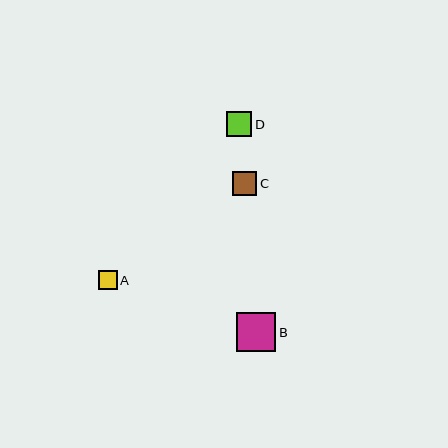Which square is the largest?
Square B is the largest with a size of approximately 40 pixels.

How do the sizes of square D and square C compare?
Square D and square C are approximately the same size.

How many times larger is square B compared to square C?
Square B is approximately 1.6 times the size of square C.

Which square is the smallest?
Square A is the smallest with a size of approximately 19 pixels.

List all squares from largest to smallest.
From largest to smallest: B, D, C, A.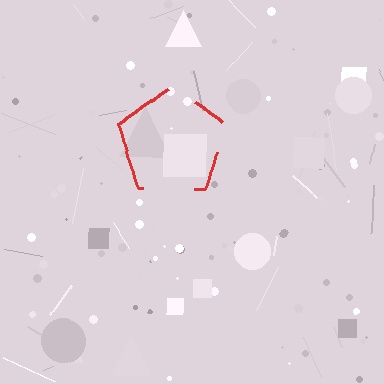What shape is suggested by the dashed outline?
The dashed outline suggests a pentagon.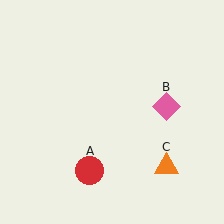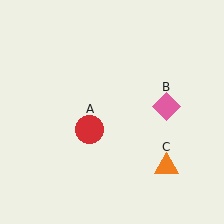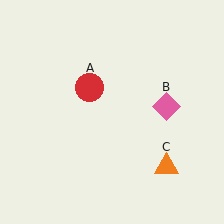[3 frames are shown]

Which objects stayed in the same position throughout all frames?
Pink diamond (object B) and orange triangle (object C) remained stationary.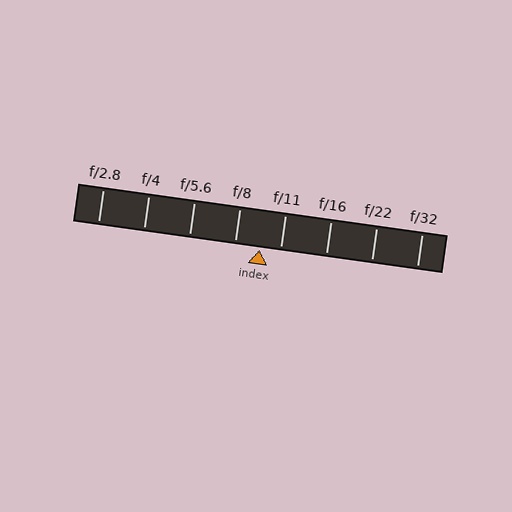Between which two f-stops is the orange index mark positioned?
The index mark is between f/8 and f/11.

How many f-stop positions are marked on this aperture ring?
There are 8 f-stop positions marked.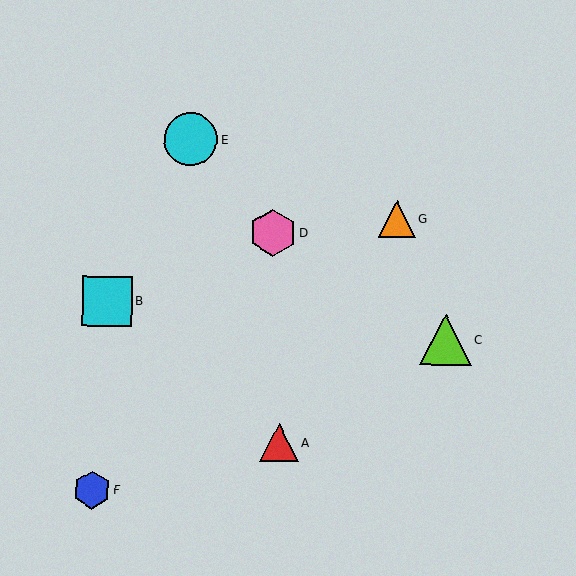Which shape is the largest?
The cyan circle (labeled E) is the largest.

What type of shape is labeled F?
Shape F is a blue hexagon.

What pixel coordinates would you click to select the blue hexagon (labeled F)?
Click at (92, 490) to select the blue hexagon F.